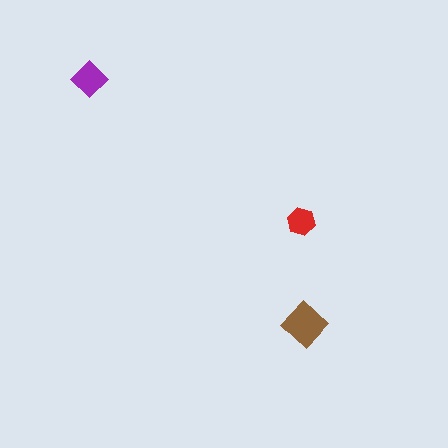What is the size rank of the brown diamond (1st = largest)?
1st.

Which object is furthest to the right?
The brown diamond is rightmost.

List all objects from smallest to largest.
The red hexagon, the purple diamond, the brown diamond.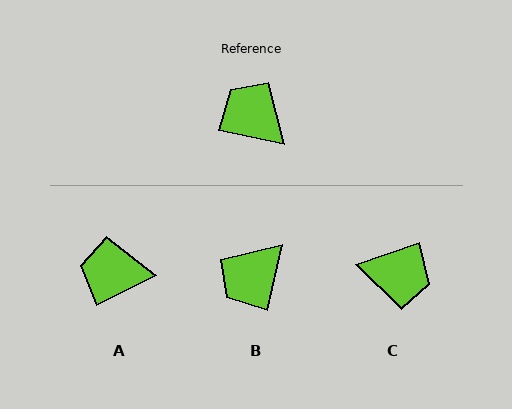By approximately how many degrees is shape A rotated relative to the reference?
Approximately 38 degrees counter-clockwise.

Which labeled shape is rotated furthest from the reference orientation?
C, about 149 degrees away.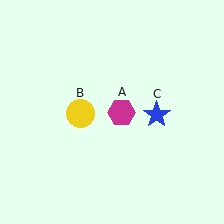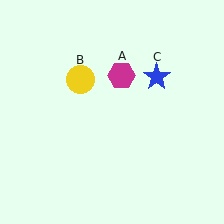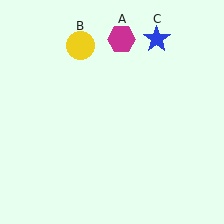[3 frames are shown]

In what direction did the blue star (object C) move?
The blue star (object C) moved up.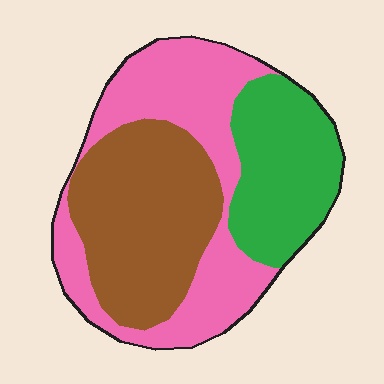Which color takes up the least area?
Green, at roughly 25%.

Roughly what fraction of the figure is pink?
Pink takes up about three eighths (3/8) of the figure.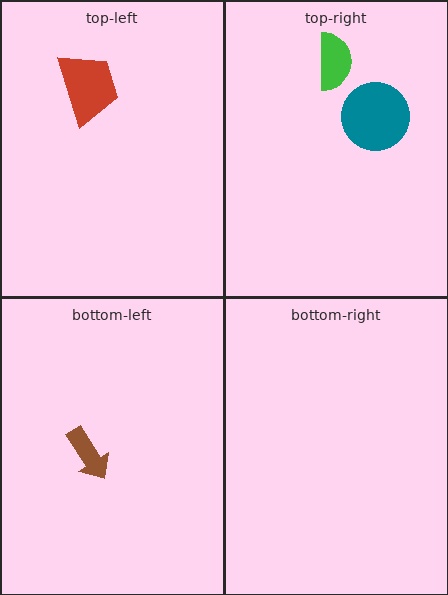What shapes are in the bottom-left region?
The brown arrow.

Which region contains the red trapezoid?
The top-left region.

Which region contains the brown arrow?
The bottom-left region.